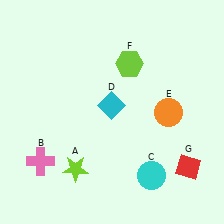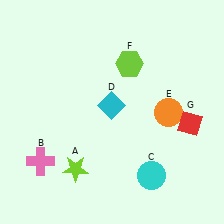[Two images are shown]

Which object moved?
The red diamond (G) moved up.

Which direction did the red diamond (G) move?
The red diamond (G) moved up.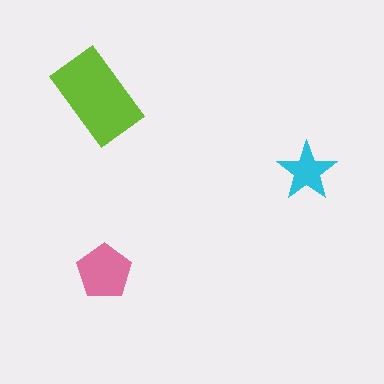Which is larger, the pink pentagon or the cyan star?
The pink pentagon.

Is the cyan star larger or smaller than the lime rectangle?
Smaller.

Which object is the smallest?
The cyan star.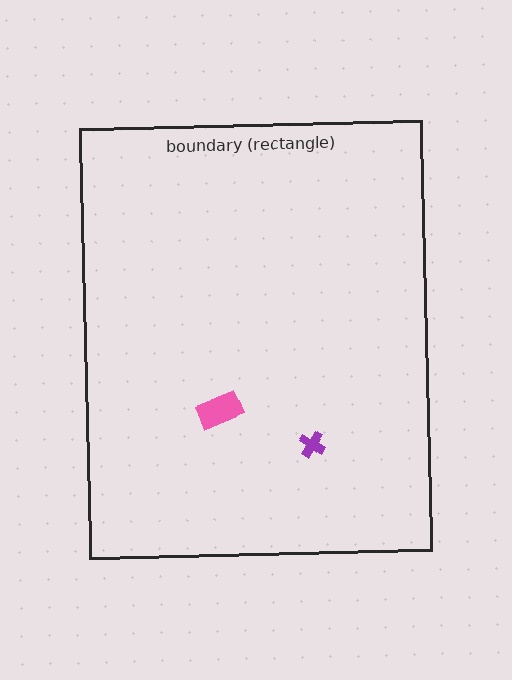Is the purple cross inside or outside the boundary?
Inside.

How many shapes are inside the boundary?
2 inside, 0 outside.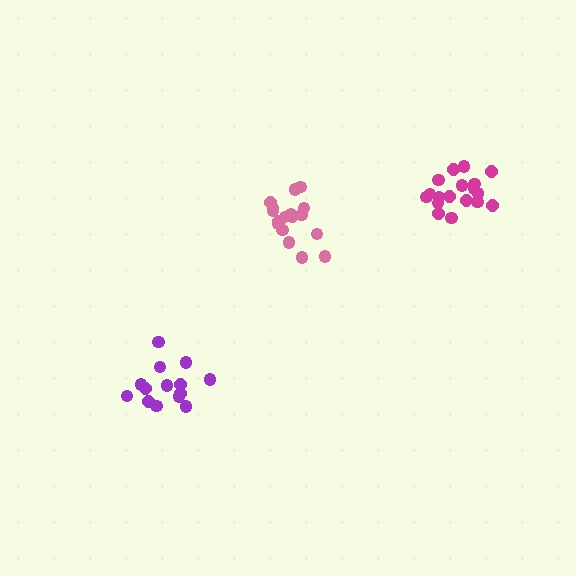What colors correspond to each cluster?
The clusters are colored: pink, purple, magenta.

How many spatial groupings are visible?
There are 3 spatial groupings.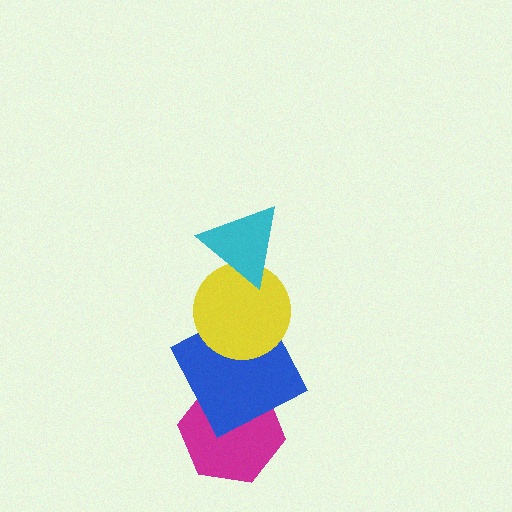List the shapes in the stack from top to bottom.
From top to bottom: the cyan triangle, the yellow circle, the blue square, the magenta hexagon.